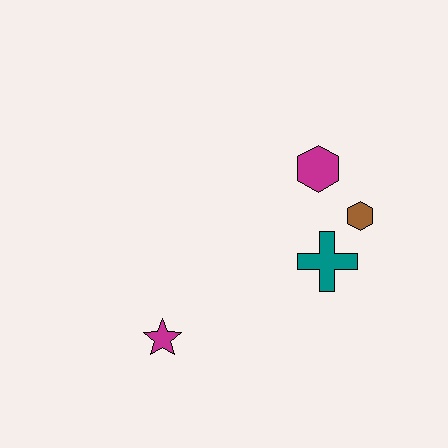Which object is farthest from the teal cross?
The magenta star is farthest from the teal cross.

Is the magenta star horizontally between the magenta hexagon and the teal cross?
No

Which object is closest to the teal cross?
The brown hexagon is closest to the teal cross.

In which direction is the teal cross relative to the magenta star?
The teal cross is to the right of the magenta star.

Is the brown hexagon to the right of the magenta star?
Yes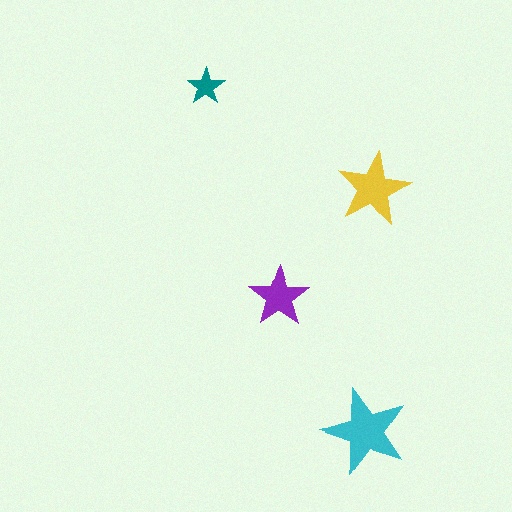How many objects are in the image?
There are 4 objects in the image.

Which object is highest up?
The teal star is topmost.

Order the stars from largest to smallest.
the cyan one, the yellow one, the purple one, the teal one.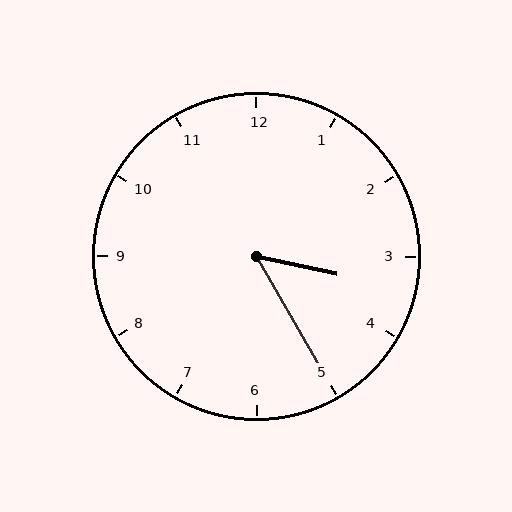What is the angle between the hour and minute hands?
Approximately 48 degrees.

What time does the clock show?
3:25.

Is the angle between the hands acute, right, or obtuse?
It is acute.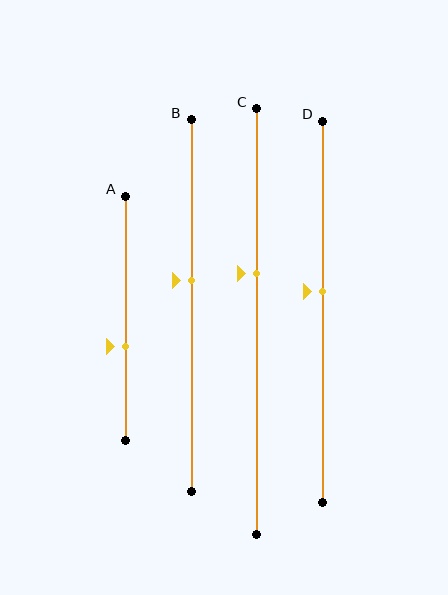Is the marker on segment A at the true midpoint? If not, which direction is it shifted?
No, the marker on segment A is shifted downward by about 11% of the segment length.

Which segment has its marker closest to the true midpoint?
Segment D has its marker closest to the true midpoint.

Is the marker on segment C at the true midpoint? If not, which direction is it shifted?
No, the marker on segment C is shifted upward by about 11% of the segment length.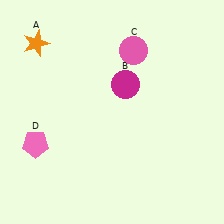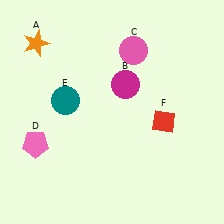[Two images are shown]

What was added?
A teal circle (E), a red diamond (F) were added in Image 2.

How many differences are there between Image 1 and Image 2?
There are 2 differences between the two images.